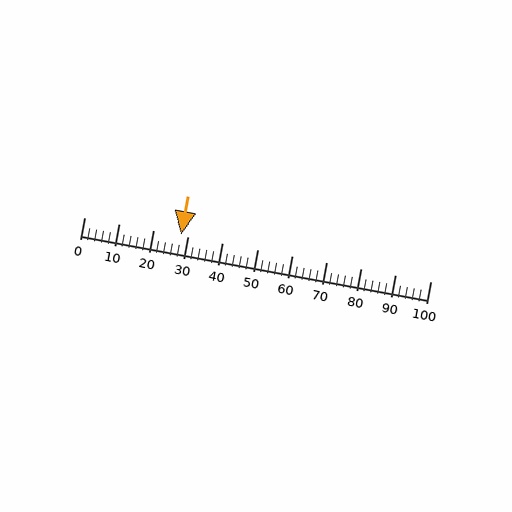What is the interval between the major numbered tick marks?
The major tick marks are spaced 10 units apart.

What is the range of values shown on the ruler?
The ruler shows values from 0 to 100.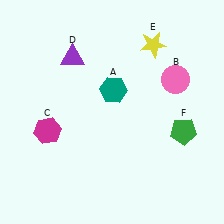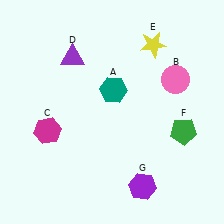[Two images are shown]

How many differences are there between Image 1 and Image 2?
There is 1 difference between the two images.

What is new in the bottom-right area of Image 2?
A purple hexagon (G) was added in the bottom-right area of Image 2.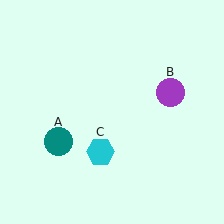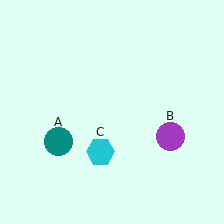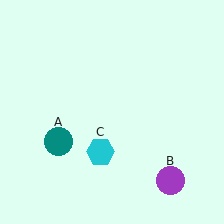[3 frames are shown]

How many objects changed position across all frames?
1 object changed position: purple circle (object B).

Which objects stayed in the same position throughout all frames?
Teal circle (object A) and cyan hexagon (object C) remained stationary.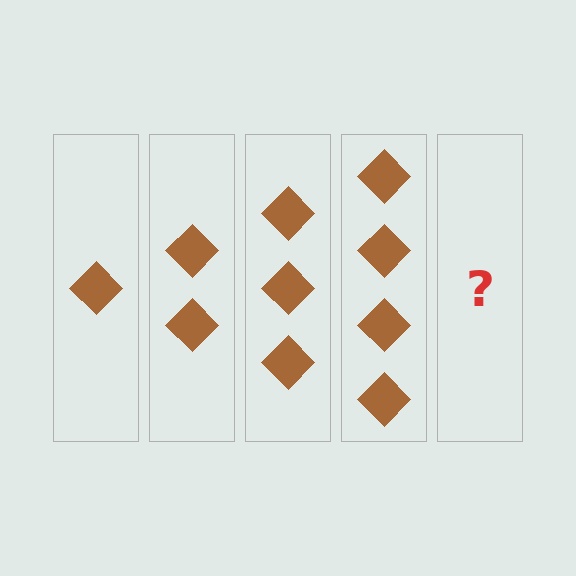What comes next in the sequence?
The next element should be 5 diamonds.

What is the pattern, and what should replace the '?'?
The pattern is that each step adds one more diamond. The '?' should be 5 diamonds.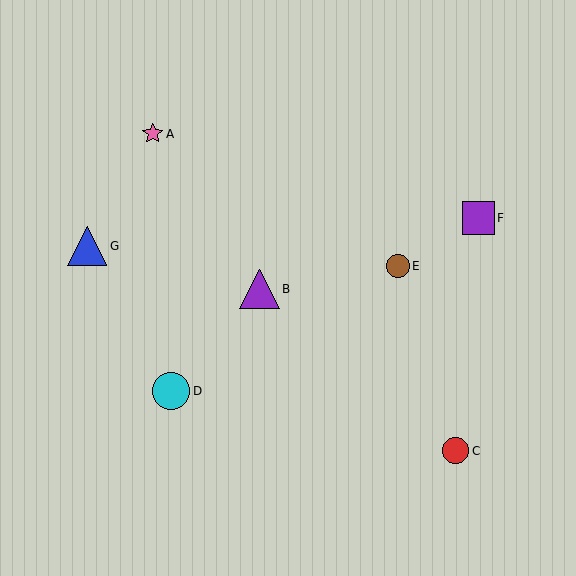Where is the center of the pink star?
The center of the pink star is at (153, 134).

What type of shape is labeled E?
Shape E is a brown circle.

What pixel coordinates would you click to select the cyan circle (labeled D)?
Click at (171, 391) to select the cyan circle D.